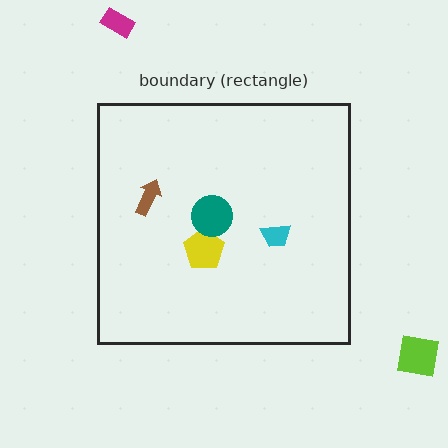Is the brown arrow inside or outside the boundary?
Inside.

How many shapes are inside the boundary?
4 inside, 2 outside.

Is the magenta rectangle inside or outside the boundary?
Outside.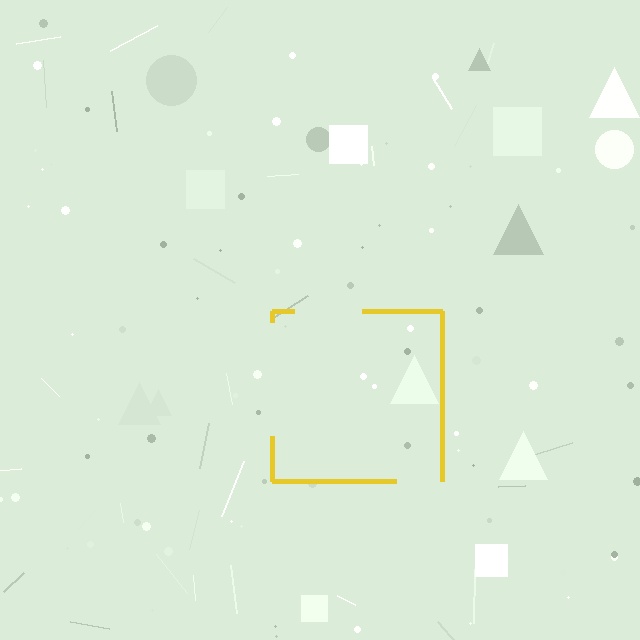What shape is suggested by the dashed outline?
The dashed outline suggests a square.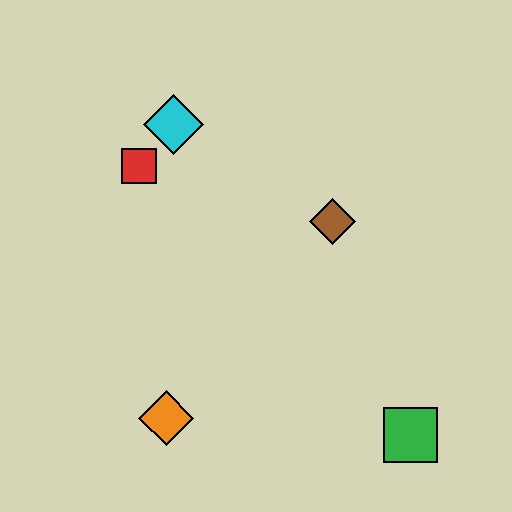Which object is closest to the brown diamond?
The cyan diamond is closest to the brown diamond.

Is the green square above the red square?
No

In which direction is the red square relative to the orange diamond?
The red square is above the orange diamond.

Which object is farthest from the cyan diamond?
The green square is farthest from the cyan diamond.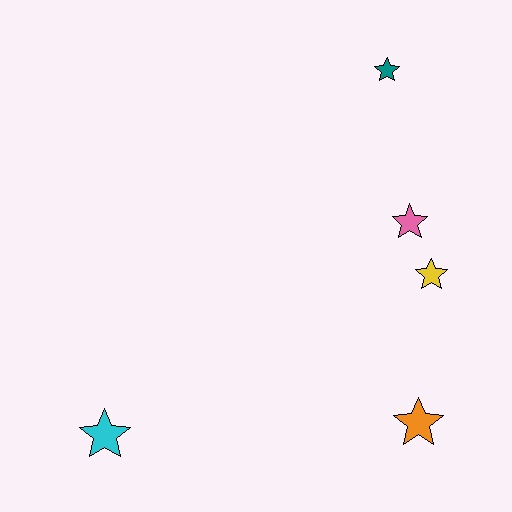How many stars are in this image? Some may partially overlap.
There are 5 stars.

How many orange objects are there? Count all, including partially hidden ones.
There is 1 orange object.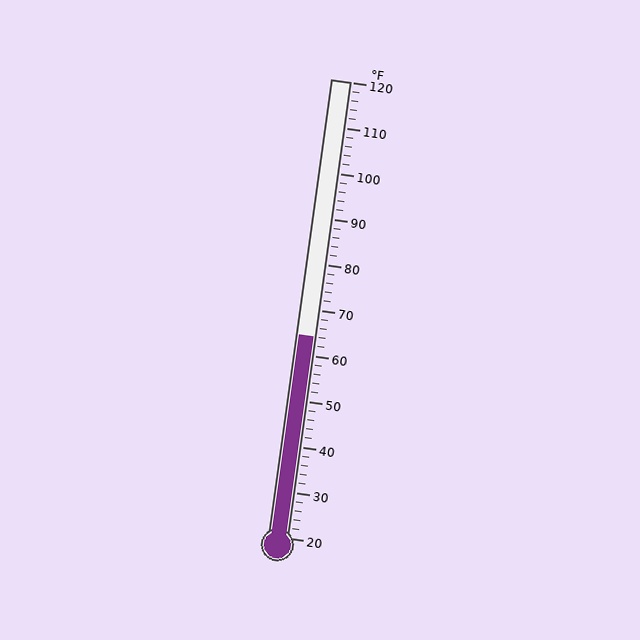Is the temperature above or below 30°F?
The temperature is above 30°F.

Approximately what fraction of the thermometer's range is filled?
The thermometer is filled to approximately 45% of its range.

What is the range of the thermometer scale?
The thermometer scale ranges from 20°F to 120°F.